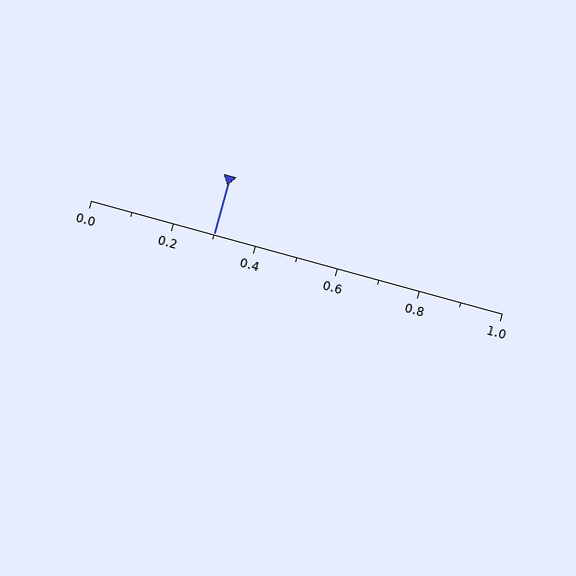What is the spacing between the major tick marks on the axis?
The major ticks are spaced 0.2 apart.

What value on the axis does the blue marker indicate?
The marker indicates approximately 0.3.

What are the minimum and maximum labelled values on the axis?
The axis runs from 0.0 to 1.0.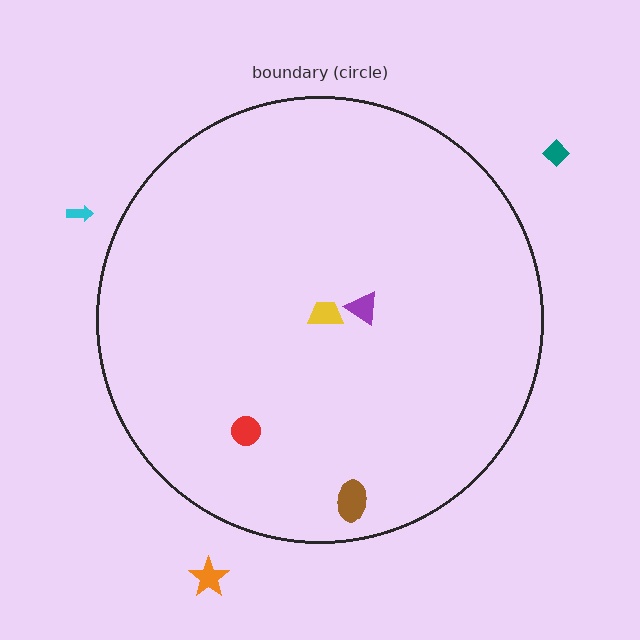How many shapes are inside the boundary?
4 inside, 3 outside.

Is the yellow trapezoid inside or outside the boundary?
Inside.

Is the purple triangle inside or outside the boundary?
Inside.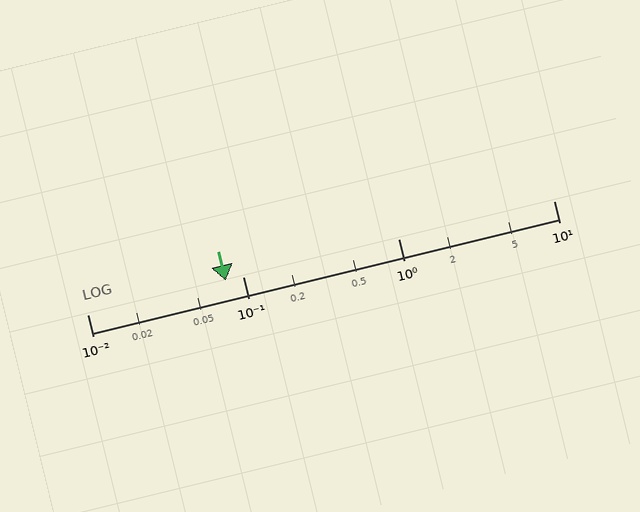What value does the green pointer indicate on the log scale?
The pointer indicates approximately 0.078.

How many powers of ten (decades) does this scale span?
The scale spans 3 decades, from 0.01 to 10.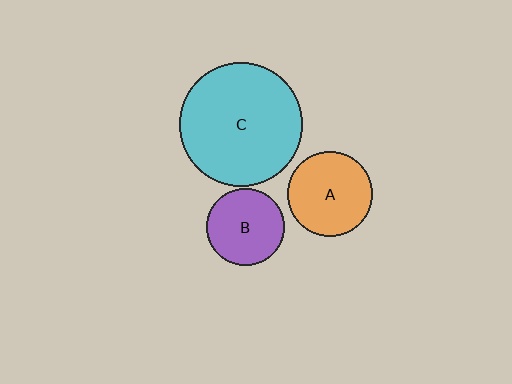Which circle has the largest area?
Circle C (cyan).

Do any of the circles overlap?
No, none of the circles overlap.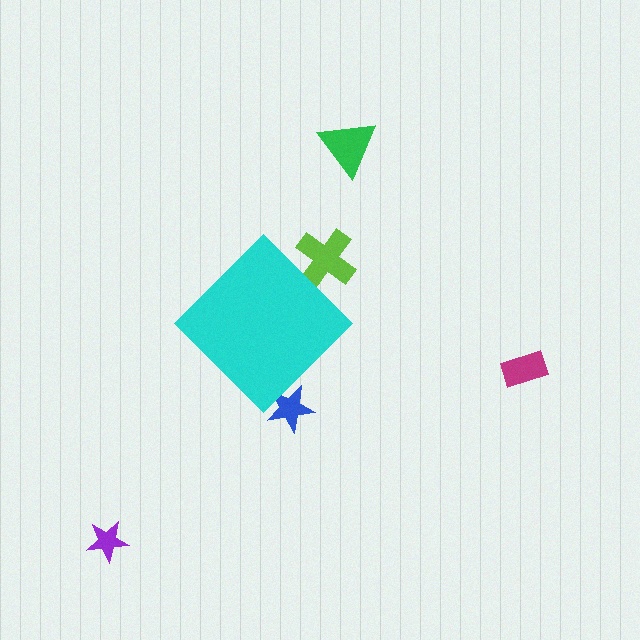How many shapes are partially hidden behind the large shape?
2 shapes are partially hidden.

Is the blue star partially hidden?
Yes, the blue star is partially hidden behind the cyan diamond.